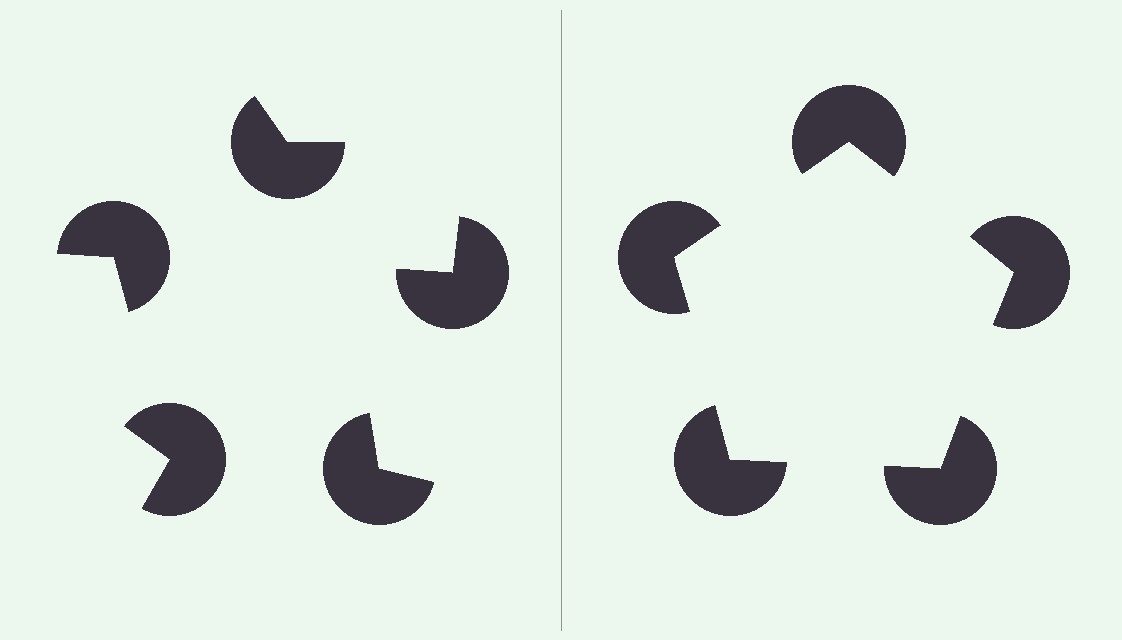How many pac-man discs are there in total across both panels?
10 — 5 on each side.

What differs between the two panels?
The pac-man discs are positioned identically on both sides; only the wedge orientations differ. On the right they align to a pentagon; on the left they are misaligned.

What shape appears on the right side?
An illusory pentagon.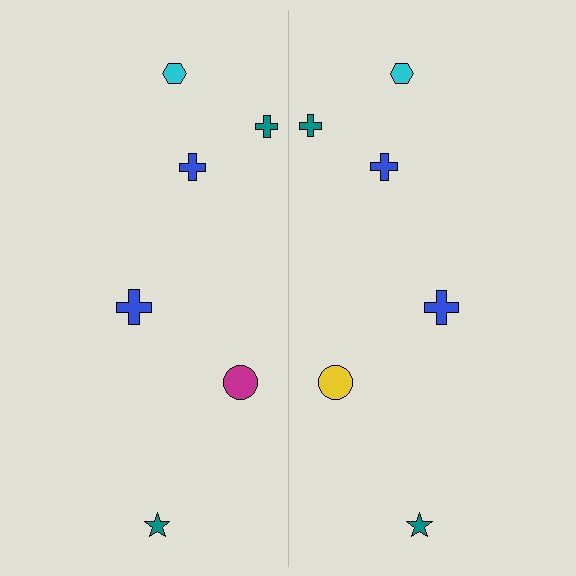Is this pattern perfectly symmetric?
No, the pattern is not perfectly symmetric. The yellow circle on the right side breaks the symmetry — its mirror counterpart is magenta.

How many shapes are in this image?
There are 12 shapes in this image.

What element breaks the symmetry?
The yellow circle on the right side breaks the symmetry — its mirror counterpart is magenta.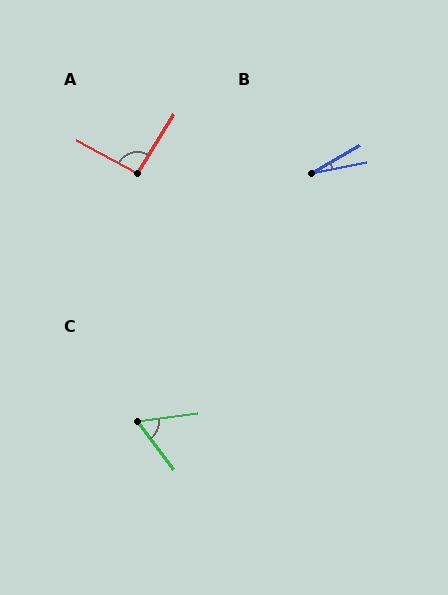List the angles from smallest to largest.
B (18°), C (61°), A (93°).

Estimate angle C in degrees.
Approximately 61 degrees.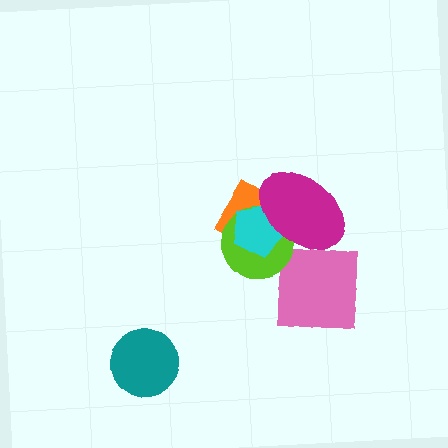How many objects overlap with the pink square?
0 objects overlap with the pink square.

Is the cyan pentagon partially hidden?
Yes, it is partially covered by another shape.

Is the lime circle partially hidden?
Yes, it is partially covered by another shape.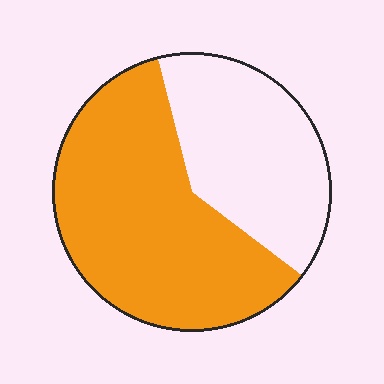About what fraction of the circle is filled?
About three fifths (3/5).